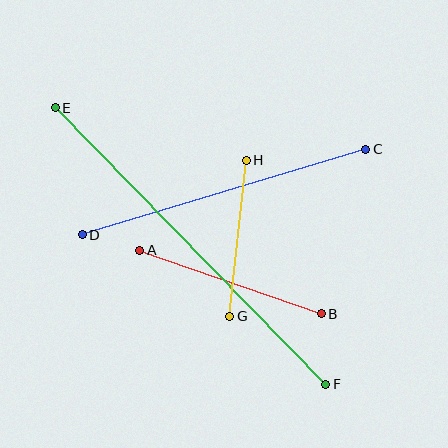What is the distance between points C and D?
The distance is approximately 296 pixels.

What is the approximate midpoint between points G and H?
The midpoint is at approximately (238, 238) pixels.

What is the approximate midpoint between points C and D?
The midpoint is at approximately (224, 192) pixels.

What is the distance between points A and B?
The distance is approximately 192 pixels.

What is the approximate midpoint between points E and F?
The midpoint is at approximately (191, 246) pixels.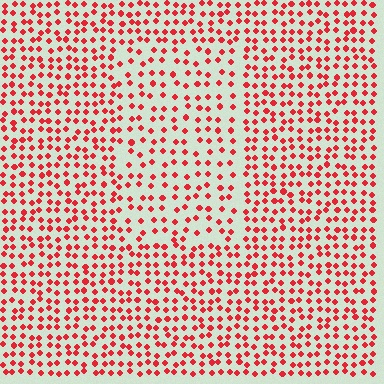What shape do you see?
I see a rectangle.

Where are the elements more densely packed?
The elements are more densely packed outside the rectangle boundary.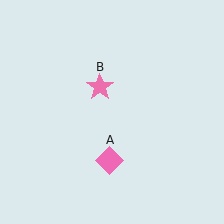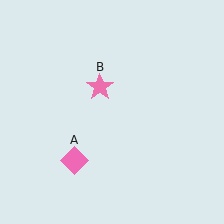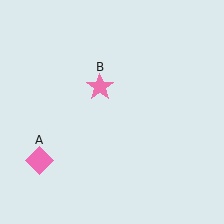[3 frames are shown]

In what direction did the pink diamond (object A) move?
The pink diamond (object A) moved left.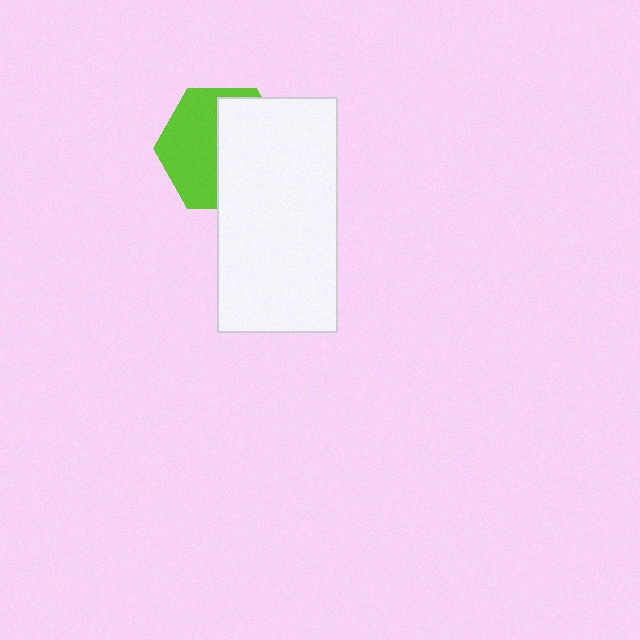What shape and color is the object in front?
The object in front is a white rectangle.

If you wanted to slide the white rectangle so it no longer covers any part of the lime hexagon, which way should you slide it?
Slide it right — that is the most direct way to separate the two shapes.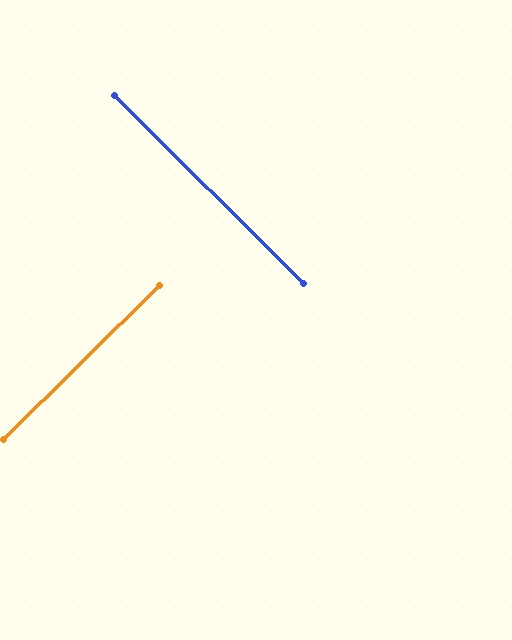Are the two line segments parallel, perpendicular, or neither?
Perpendicular — they meet at approximately 89°.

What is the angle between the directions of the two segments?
Approximately 89 degrees.